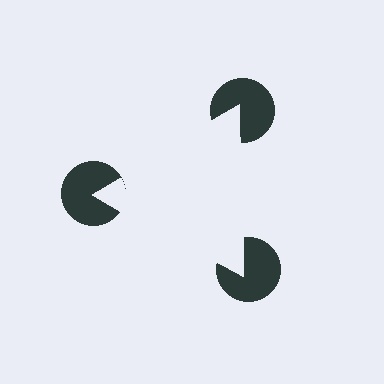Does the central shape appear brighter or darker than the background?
It typically appears slightly brighter than the background, even though no actual brightness change is drawn.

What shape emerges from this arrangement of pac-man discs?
An illusory triangle — its edges are inferred from the aligned wedge cuts in the pac-man discs, not physically drawn.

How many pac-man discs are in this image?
There are 3 — one at each vertex of the illusory triangle.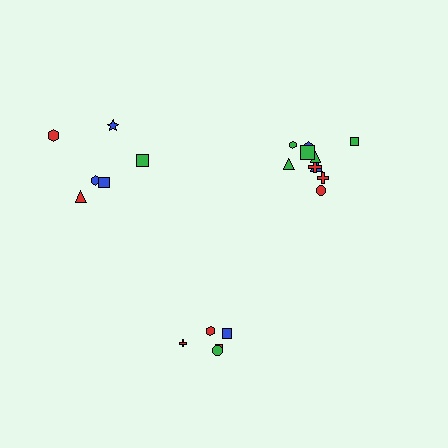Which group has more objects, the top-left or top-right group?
The top-right group.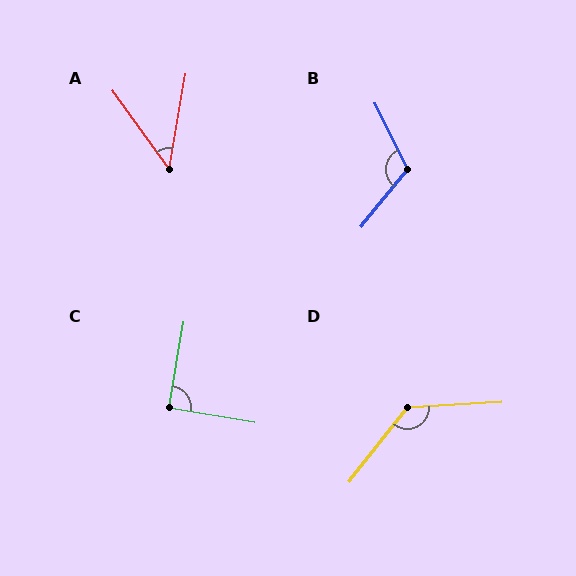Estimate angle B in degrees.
Approximately 115 degrees.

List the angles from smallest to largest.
A (45°), C (90°), B (115°), D (132°).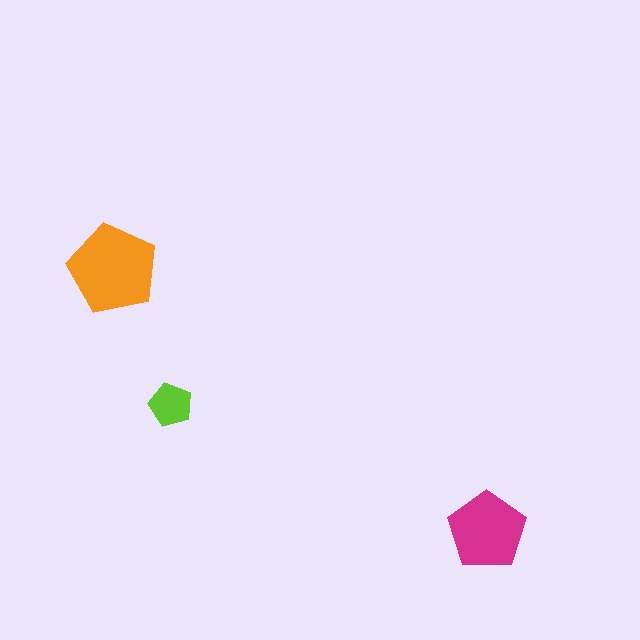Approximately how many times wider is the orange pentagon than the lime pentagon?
About 2 times wider.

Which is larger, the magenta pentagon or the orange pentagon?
The orange one.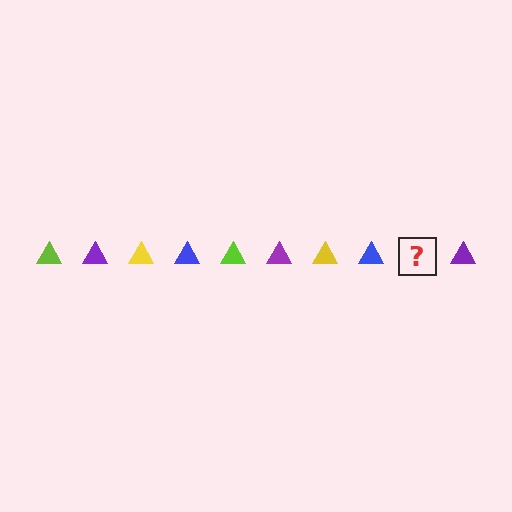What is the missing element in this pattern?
The missing element is a lime triangle.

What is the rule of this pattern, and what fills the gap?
The rule is that the pattern cycles through lime, purple, yellow, blue triangles. The gap should be filled with a lime triangle.